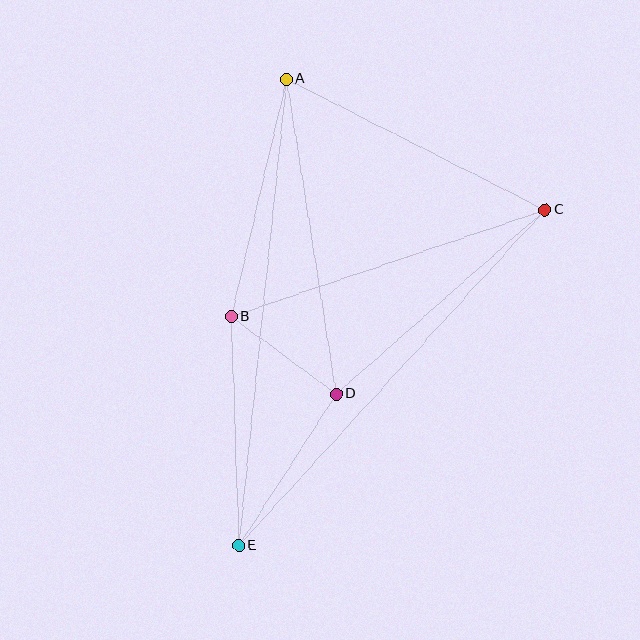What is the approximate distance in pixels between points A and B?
The distance between A and B is approximately 243 pixels.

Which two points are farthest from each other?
Points A and E are farthest from each other.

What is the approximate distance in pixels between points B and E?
The distance between B and E is approximately 229 pixels.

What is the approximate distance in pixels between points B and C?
The distance between B and C is approximately 331 pixels.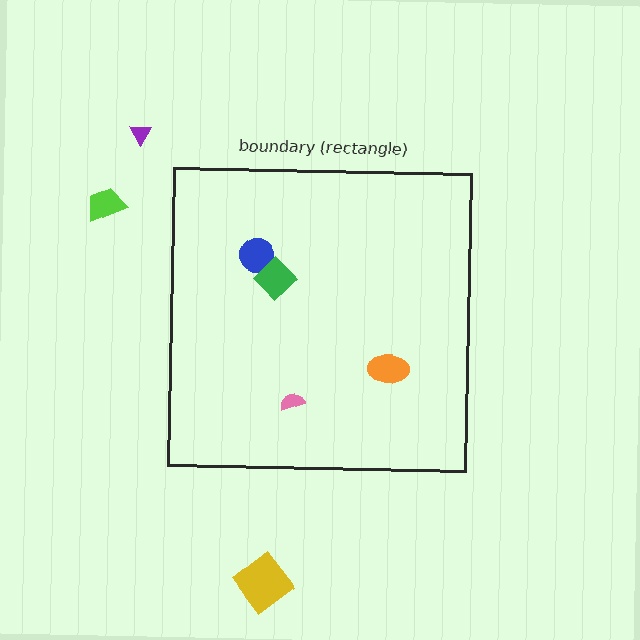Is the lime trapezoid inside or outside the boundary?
Outside.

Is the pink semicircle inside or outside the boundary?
Inside.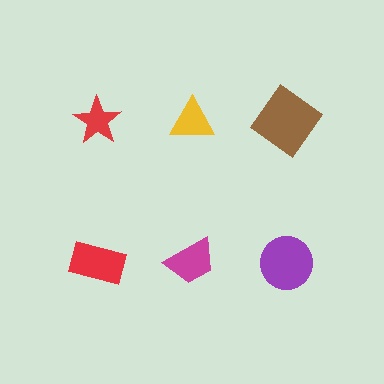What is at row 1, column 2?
A yellow triangle.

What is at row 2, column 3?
A purple circle.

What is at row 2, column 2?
A magenta trapezoid.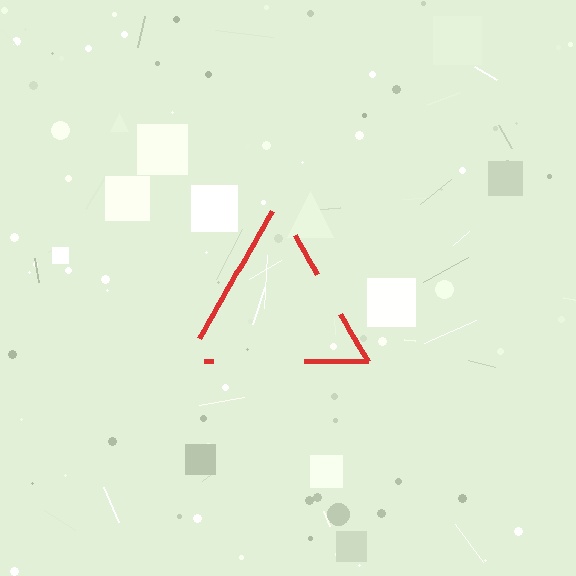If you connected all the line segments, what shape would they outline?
They would outline a triangle.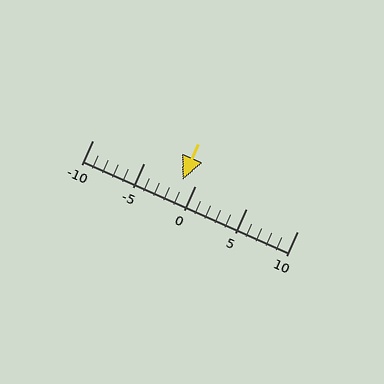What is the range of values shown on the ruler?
The ruler shows values from -10 to 10.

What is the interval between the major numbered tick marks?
The major tick marks are spaced 5 units apart.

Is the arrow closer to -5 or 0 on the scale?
The arrow is closer to 0.